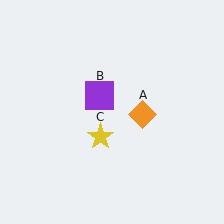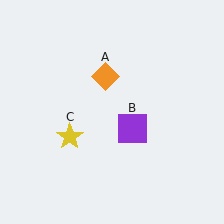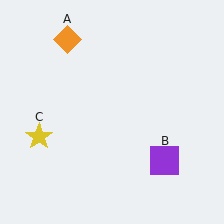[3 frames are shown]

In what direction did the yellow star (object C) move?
The yellow star (object C) moved left.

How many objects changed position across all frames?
3 objects changed position: orange diamond (object A), purple square (object B), yellow star (object C).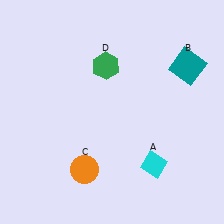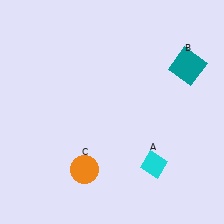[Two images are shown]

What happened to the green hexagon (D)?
The green hexagon (D) was removed in Image 2. It was in the top-left area of Image 1.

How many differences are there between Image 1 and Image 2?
There is 1 difference between the two images.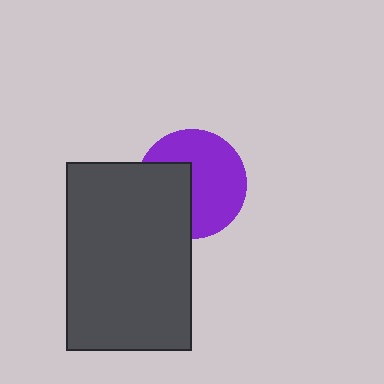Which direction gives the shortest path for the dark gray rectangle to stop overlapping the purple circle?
Moving left gives the shortest separation.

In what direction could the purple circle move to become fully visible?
The purple circle could move right. That would shift it out from behind the dark gray rectangle entirely.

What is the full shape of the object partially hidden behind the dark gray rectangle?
The partially hidden object is a purple circle.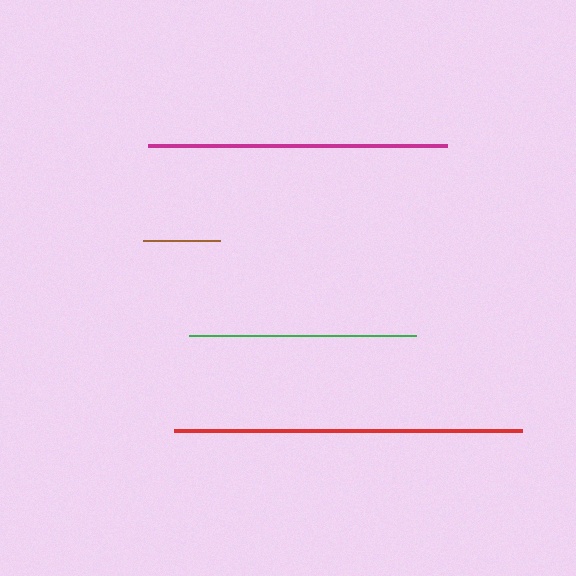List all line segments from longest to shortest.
From longest to shortest: red, magenta, green, brown.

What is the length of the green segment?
The green segment is approximately 227 pixels long.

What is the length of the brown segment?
The brown segment is approximately 77 pixels long.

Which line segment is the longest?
The red line is the longest at approximately 349 pixels.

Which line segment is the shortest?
The brown line is the shortest at approximately 77 pixels.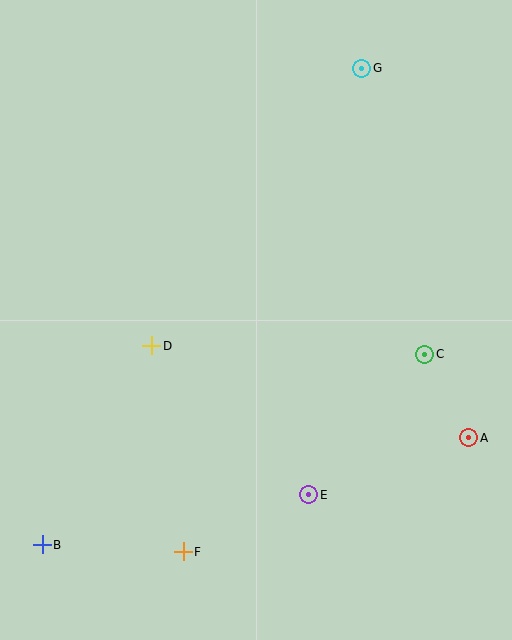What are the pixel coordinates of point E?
Point E is at (309, 495).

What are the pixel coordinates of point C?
Point C is at (425, 354).